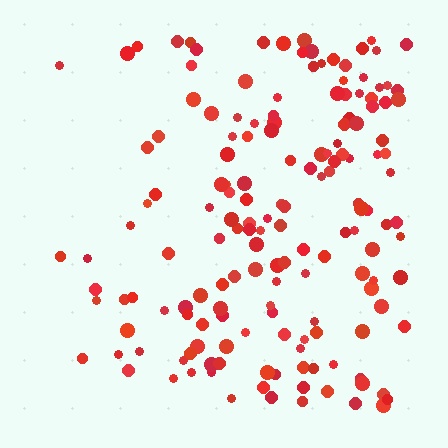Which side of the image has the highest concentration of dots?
The right.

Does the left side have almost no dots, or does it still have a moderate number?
Still a moderate number, just noticeably fewer than the right.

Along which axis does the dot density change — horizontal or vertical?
Horizontal.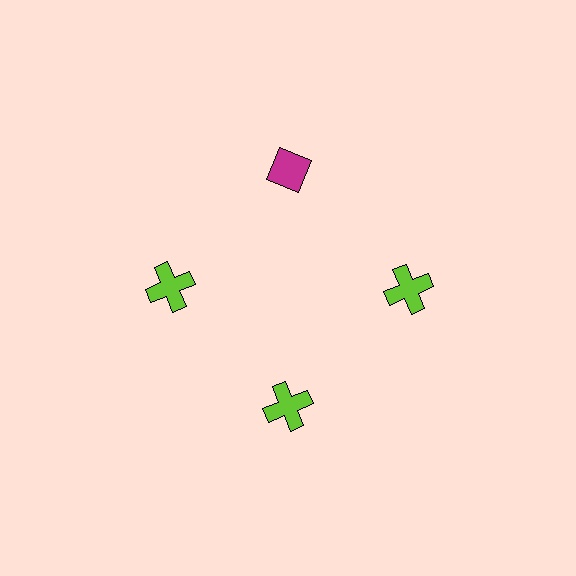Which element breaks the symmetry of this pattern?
The magenta diamond at roughly the 12 o'clock position breaks the symmetry. All other shapes are lime crosses.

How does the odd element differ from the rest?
It differs in both color (magenta instead of lime) and shape (diamond instead of cross).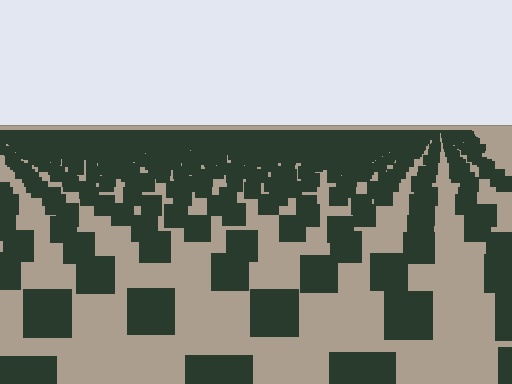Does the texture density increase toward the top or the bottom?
Density increases toward the top.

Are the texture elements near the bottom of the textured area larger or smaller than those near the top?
Larger. Near the bottom, elements are closer to the viewer and appear at a bigger on-screen size.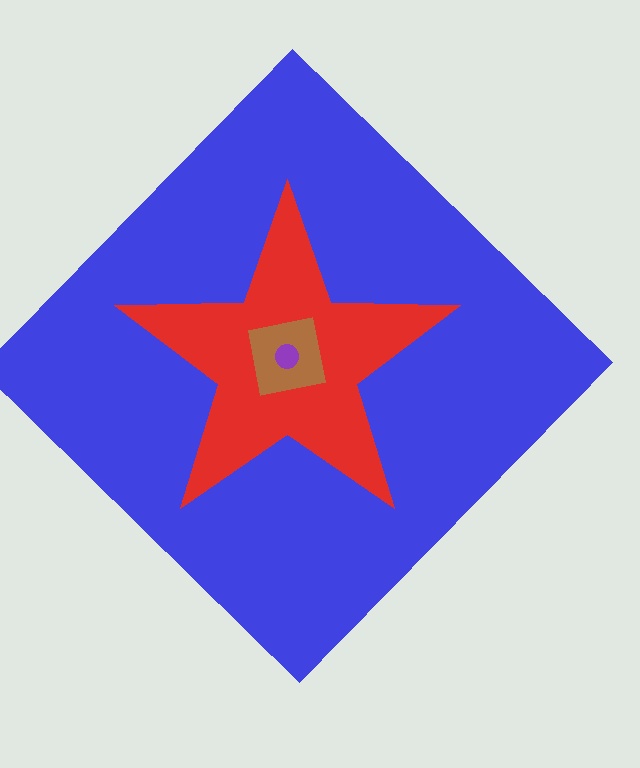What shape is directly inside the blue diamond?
The red star.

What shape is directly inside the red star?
The brown square.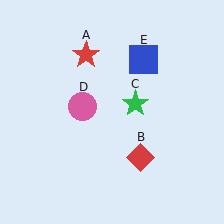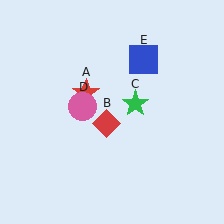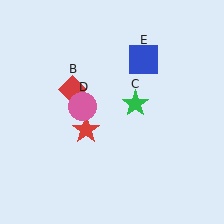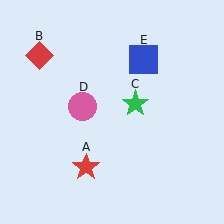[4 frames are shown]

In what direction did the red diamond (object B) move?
The red diamond (object B) moved up and to the left.